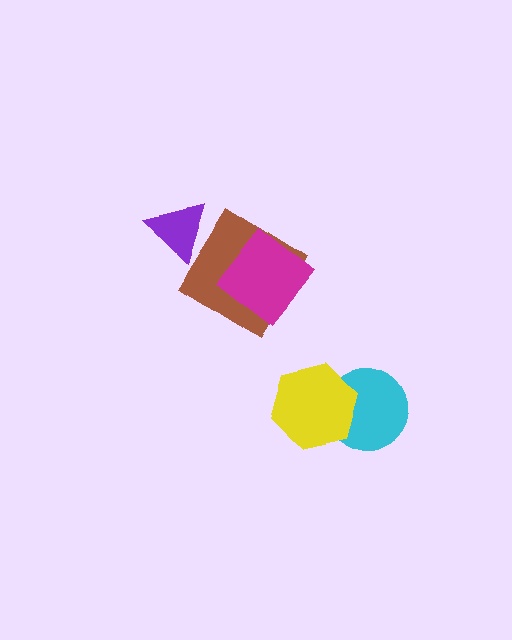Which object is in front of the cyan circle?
The yellow hexagon is in front of the cyan circle.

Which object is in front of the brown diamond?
The magenta diamond is in front of the brown diamond.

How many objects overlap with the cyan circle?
1 object overlaps with the cyan circle.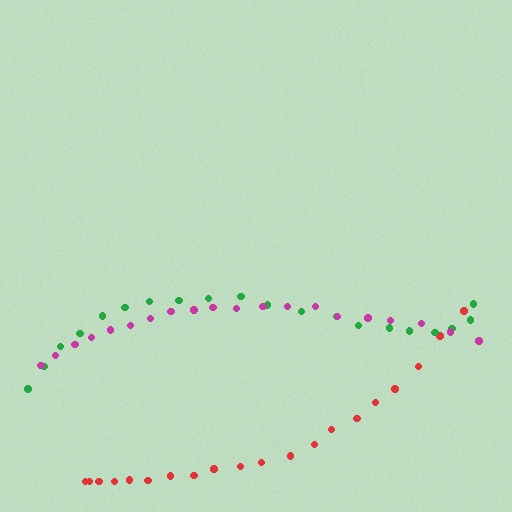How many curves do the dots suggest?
There are 3 distinct paths.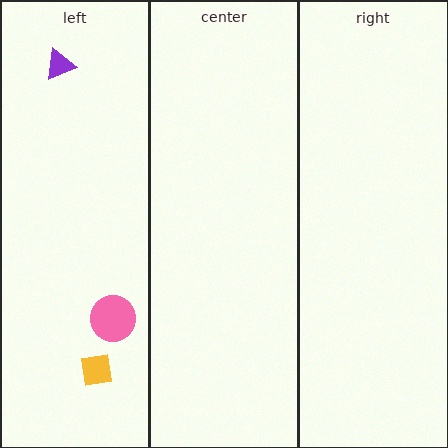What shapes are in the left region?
The yellow square, the purple triangle, the pink circle.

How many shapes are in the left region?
3.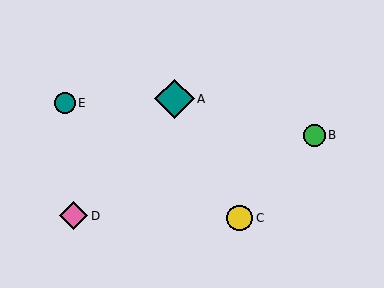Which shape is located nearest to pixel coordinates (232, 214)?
The yellow circle (labeled C) at (240, 218) is nearest to that location.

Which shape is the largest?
The teal diamond (labeled A) is the largest.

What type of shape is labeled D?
Shape D is a pink diamond.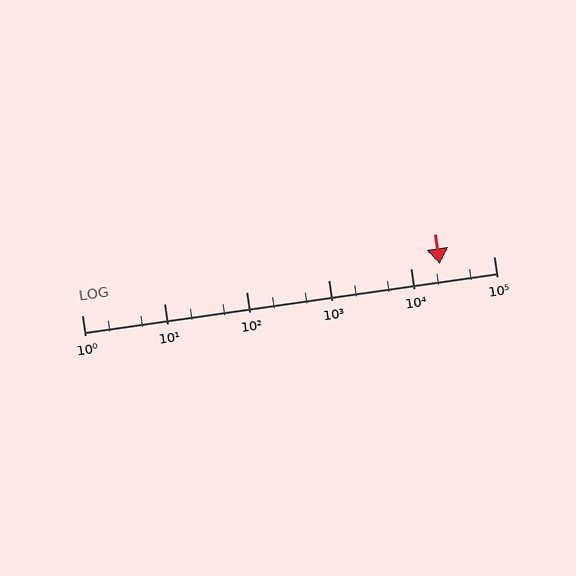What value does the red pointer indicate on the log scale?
The pointer indicates approximately 22000.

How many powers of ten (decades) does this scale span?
The scale spans 5 decades, from 1 to 100000.